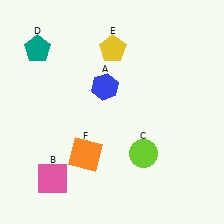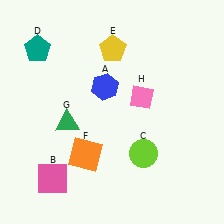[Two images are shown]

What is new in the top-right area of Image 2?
A pink diamond (H) was added in the top-right area of Image 2.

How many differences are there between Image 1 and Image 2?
There are 2 differences between the two images.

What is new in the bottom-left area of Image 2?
A green triangle (G) was added in the bottom-left area of Image 2.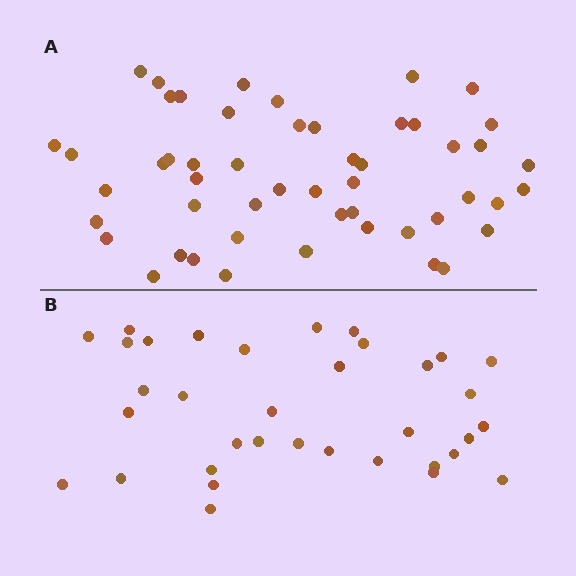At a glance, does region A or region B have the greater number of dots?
Region A (the top region) has more dots.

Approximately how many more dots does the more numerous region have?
Region A has approximately 15 more dots than region B.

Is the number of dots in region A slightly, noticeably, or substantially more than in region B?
Region A has substantially more. The ratio is roughly 1.5 to 1.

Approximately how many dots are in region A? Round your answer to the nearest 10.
About 50 dots. (The exact count is 51, which rounds to 50.)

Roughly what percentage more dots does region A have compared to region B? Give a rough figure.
About 45% more.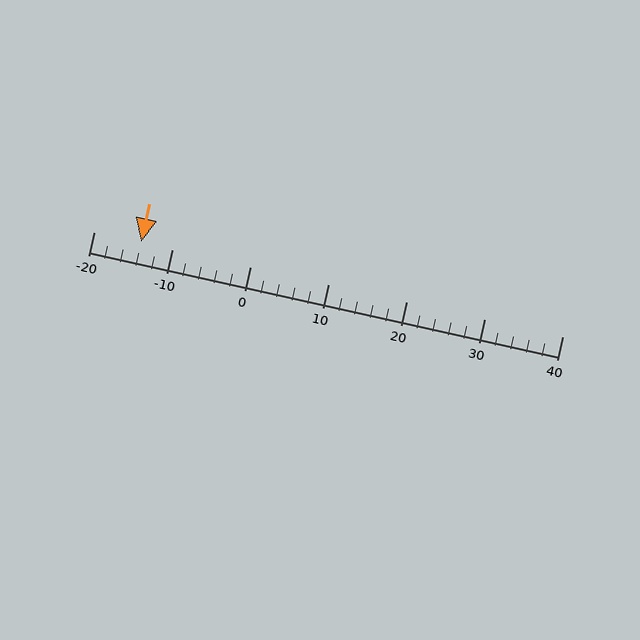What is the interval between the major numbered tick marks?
The major tick marks are spaced 10 units apart.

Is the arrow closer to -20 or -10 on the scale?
The arrow is closer to -10.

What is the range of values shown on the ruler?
The ruler shows values from -20 to 40.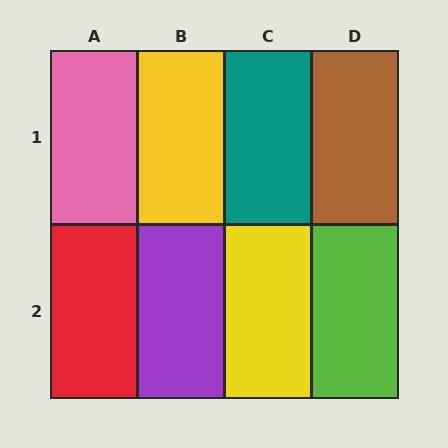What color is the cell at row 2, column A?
Red.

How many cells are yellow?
2 cells are yellow.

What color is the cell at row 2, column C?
Yellow.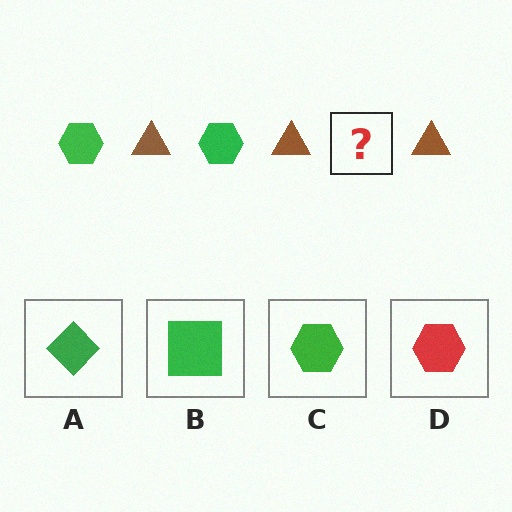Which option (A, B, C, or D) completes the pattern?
C.